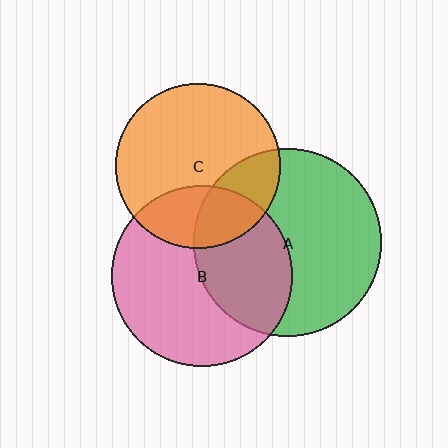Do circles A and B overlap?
Yes.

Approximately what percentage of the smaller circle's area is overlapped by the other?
Approximately 40%.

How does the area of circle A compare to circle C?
Approximately 1.3 times.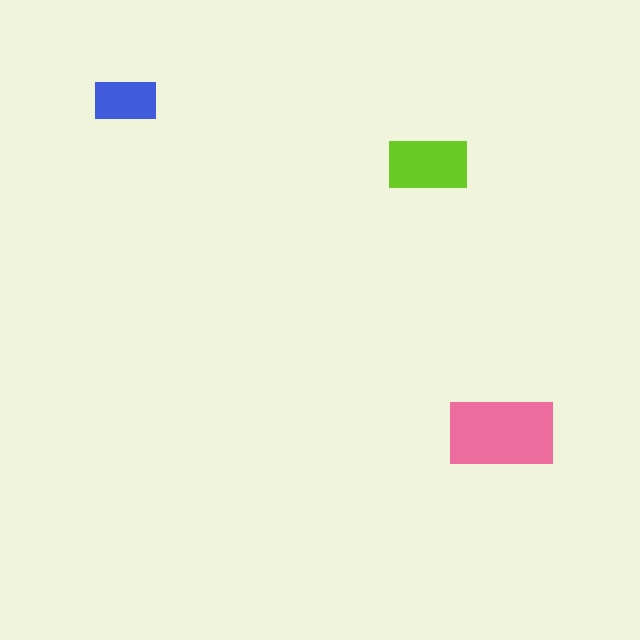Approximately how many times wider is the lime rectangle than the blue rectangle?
About 1.5 times wider.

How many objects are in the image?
There are 3 objects in the image.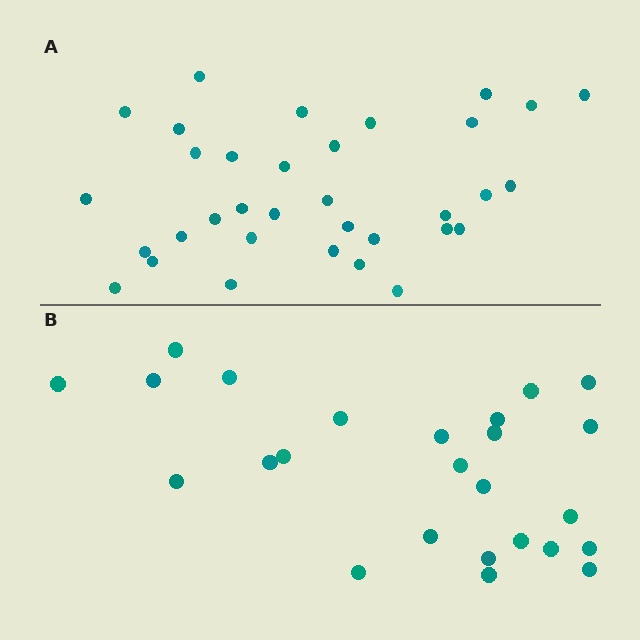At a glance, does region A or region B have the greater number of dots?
Region A (the top region) has more dots.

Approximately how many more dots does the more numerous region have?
Region A has roughly 8 or so more dots than region B.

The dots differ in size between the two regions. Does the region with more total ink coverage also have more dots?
No. Region B has more total ink coverage because its dots are larger, but region A actually contains more individual dots. Total area can be misleading — the number of items is what matters here.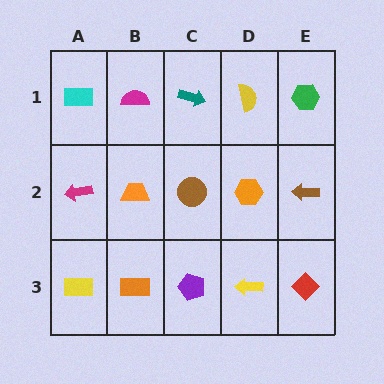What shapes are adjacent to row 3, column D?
An orange hexagon (row 2, column D), a purple pentagon (row 3, column C), a red diamond (row 3, column E).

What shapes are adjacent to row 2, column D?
A yellow semicircle (row 1, column D), a yellow arrow (row 3, column D), a brown circle (row 2, column C), a brown arrow (row 2, column E).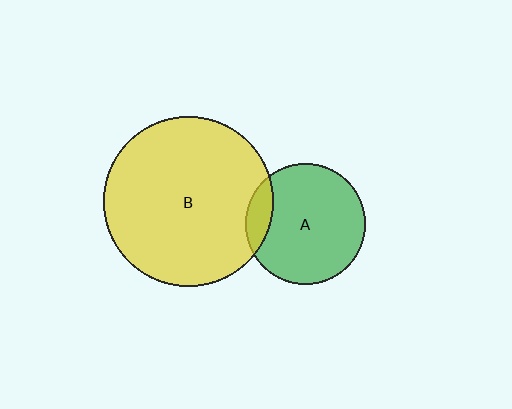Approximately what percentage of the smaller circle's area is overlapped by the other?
Approximately 15%.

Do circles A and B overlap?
Yes.